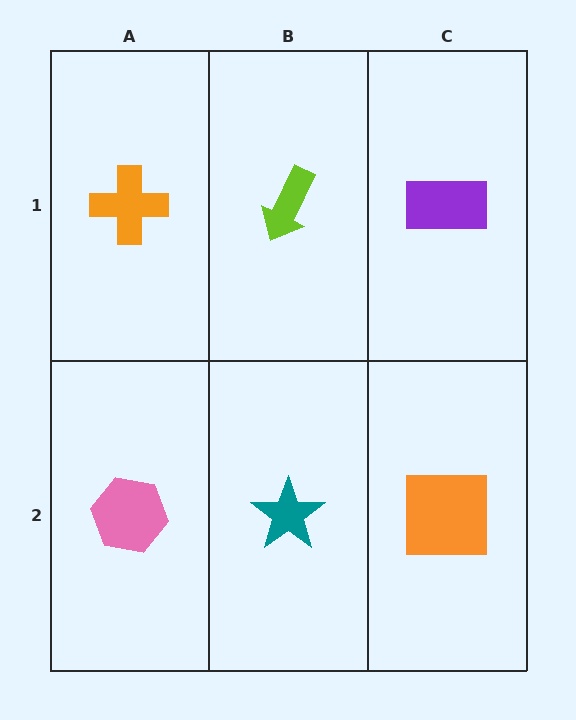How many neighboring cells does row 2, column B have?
3.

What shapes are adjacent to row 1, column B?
A teal star (row 2, column B), an orange cross (row 1, column A), a purple rectangle (row 1, column C).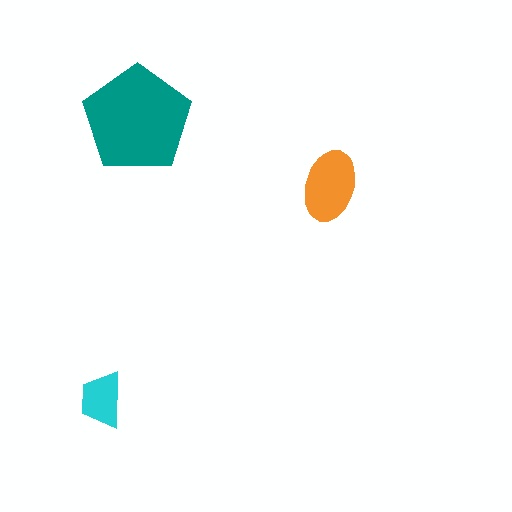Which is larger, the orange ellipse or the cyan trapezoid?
The orange ellipse.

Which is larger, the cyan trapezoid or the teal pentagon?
The teal pentagon.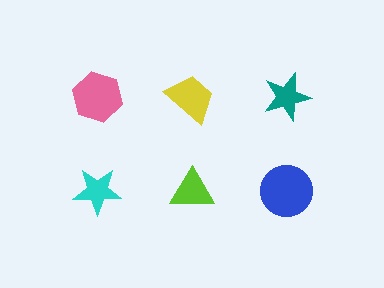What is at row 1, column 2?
A yellow trapezoid.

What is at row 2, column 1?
A cyan star.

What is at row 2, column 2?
A lime triangle.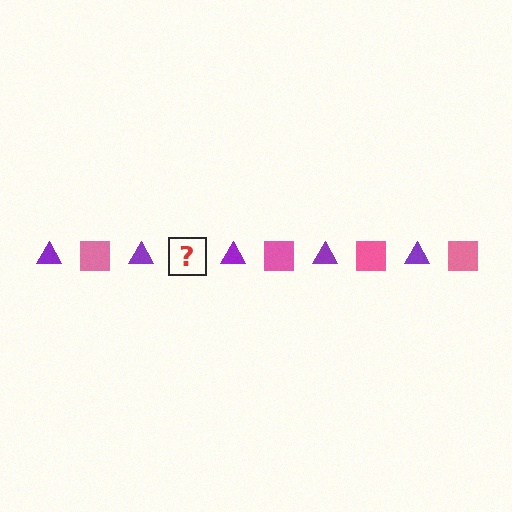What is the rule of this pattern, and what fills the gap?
The rule is that the pattern alternates between purple triangle and pink square. The gap should be filled with a pink square.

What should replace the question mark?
The question mark should be replaced with a pink square.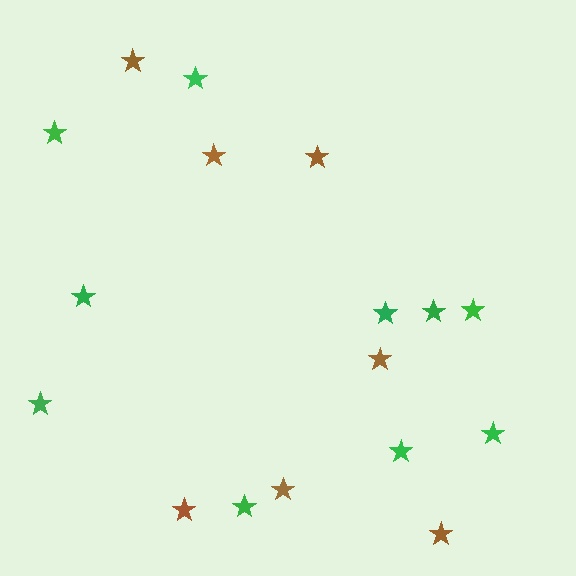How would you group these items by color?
There are 2 groups: one group of brown stars (7) and one group of green stars (10).